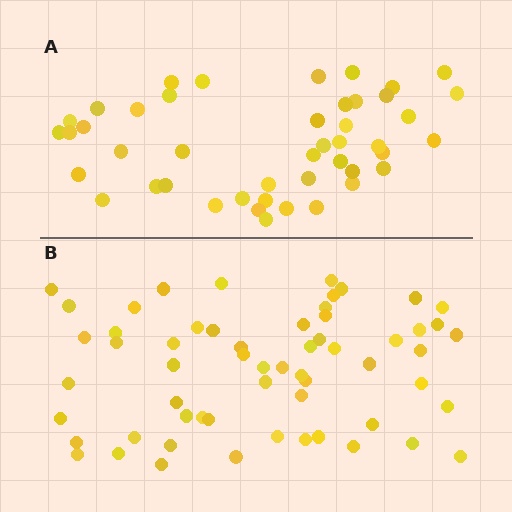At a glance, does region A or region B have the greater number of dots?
Region B (the bottom region) has more dots.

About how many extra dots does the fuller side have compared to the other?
Region B has approximately 15 more dots than region A.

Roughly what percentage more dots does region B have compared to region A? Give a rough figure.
About 30% more.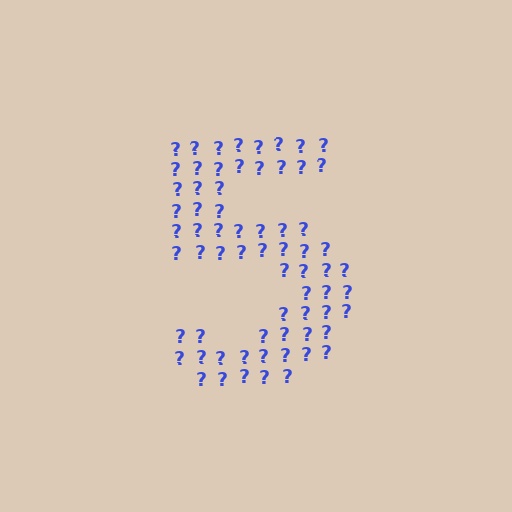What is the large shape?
The large shape is the digit 5.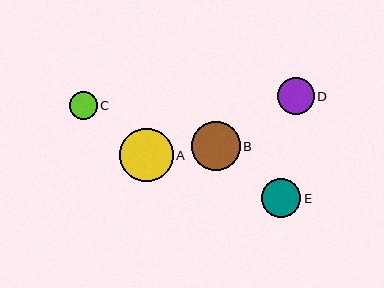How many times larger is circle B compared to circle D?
Circle B is approximately 1.3 times the size of circle D.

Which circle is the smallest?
Circle C is the smallest with a size of approximately 28 pixels.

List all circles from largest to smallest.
From largest to smallest: A, B, E, D, C.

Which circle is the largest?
Circle A is the largest with a size of approximately 53 pixels.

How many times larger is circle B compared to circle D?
Circle B is approximately 1.3 times the size of circle D.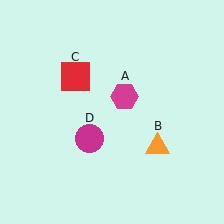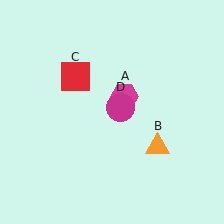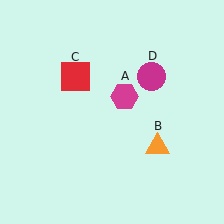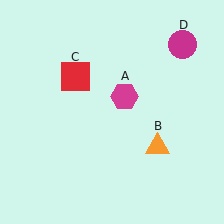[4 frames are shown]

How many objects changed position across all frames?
1 object changed position: magenta circle (object D).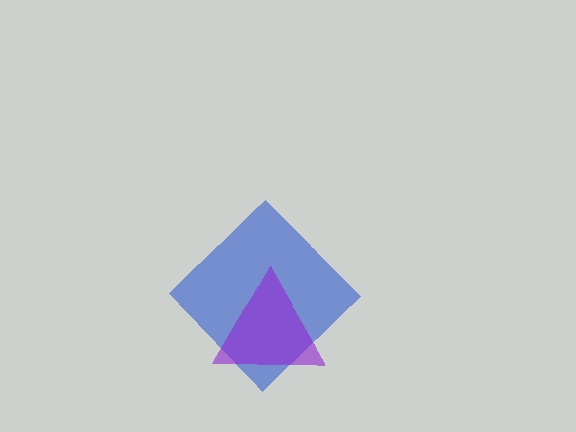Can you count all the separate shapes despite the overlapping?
Yes, there are 2 separate shapes.